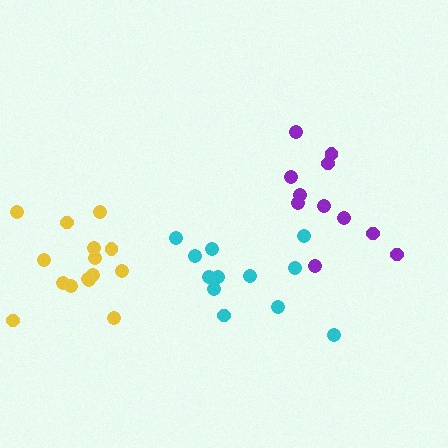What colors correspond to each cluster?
The clusters are colored: purple, cyan, yellow.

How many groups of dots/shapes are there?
There are 3 groups.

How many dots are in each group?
Group 1: 11 dots, Group 2: 12 dots, Group 3: 15 dots (38 total).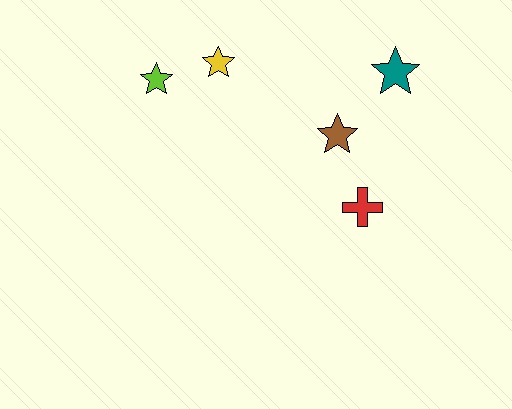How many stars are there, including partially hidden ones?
There are 4 stars.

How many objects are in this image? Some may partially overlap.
There are 5 objects.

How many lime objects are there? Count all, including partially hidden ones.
There is 1 lime object.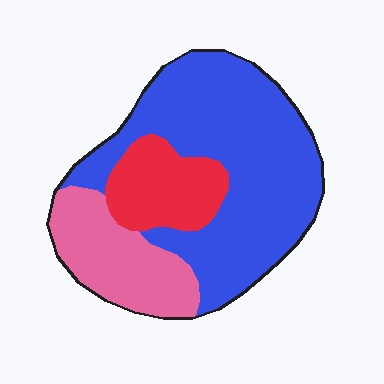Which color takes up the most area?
Blue, at roughly 60%.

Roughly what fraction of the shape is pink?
Pink takes up about one quarter (1/4) of the shape.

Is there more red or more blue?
Blue.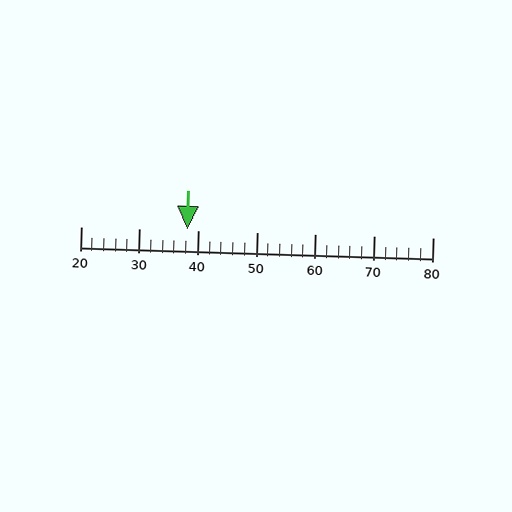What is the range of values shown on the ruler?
The ruler shows values from 20 to 80.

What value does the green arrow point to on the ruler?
The green arrow points to approximately 38.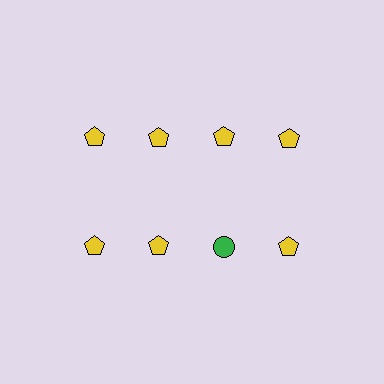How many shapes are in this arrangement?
There are 8 shapes arranged in a grid pattern.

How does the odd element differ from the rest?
It differs in both color (green instead of yellow) and shape (circle instead of pentagon).